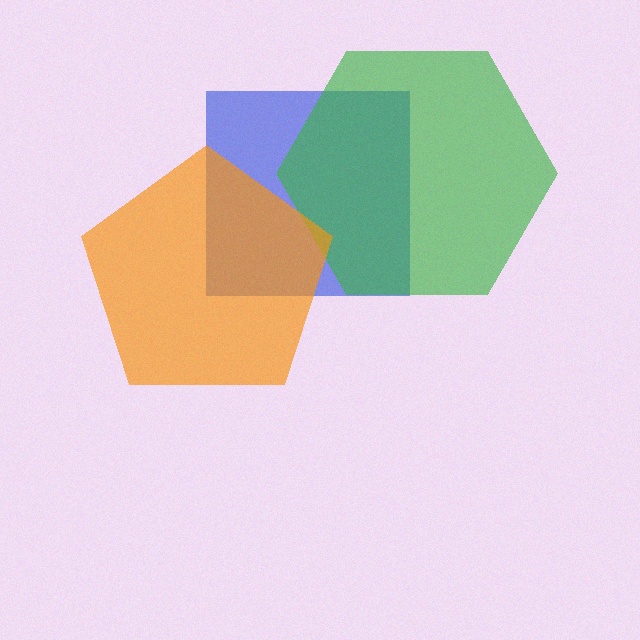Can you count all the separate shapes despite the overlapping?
Yes, there are 3 separate shapes.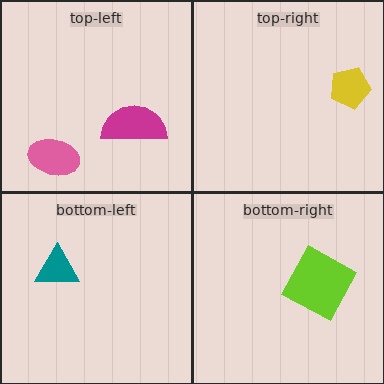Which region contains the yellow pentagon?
The top-right region.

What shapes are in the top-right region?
The yellow pentagon.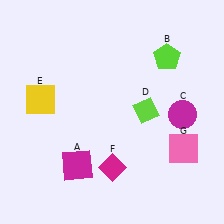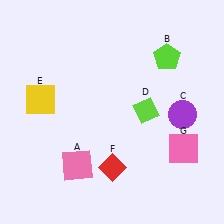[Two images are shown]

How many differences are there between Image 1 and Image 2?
There are 3 differences between the two images.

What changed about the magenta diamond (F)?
In Image 1, F is magenta. In Image 2, it changed to red.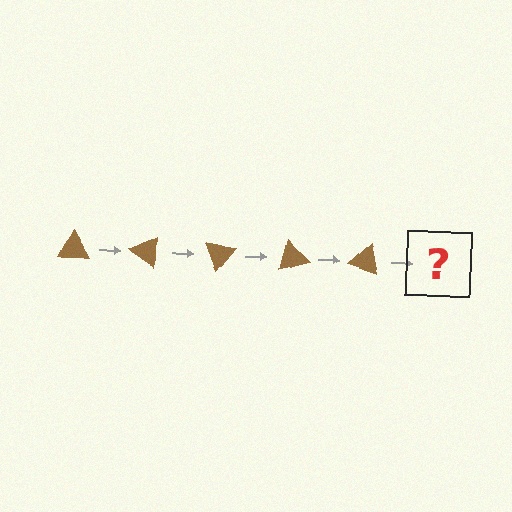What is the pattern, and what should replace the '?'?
The pattern is that the triangle rotates 35 degrees each step. The '?' should be a brown triangle rotated 175 degrees.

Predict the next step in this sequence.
The next step is a brown triangle rotated 175 degrees.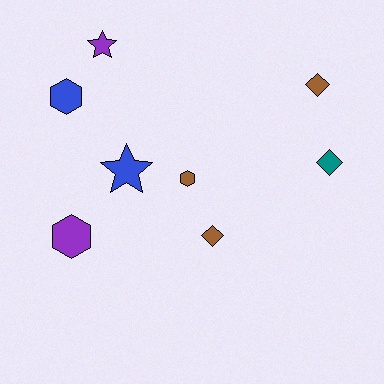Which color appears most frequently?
Brown, with 3 objects.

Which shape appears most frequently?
Hexagon, with 3 objects.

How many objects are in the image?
There are 8 objects.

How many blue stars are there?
There is 1 blue star.